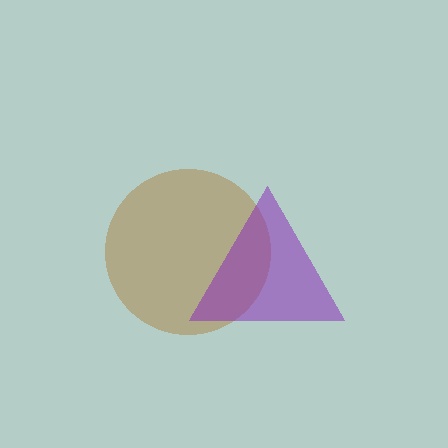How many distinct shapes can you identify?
There are 2 distinct shapes: a brown circle, a purple triangle.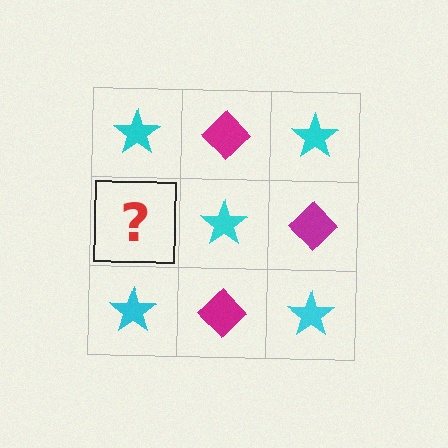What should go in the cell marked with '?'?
The missing cell should contain a magenta diamond.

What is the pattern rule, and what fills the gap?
The rule is that it alternates cyan star and magenta diamond in a checkerboard pattern. The gap should be filled with a magenta diamond.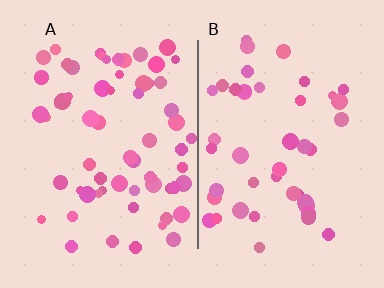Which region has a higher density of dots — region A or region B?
A (the left).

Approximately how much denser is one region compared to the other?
Approximately 1.4× — region A over region B.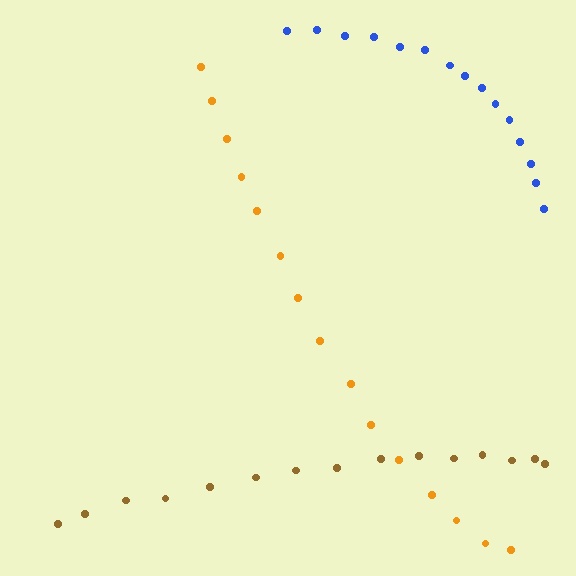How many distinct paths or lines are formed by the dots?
There are 3 distinct paths.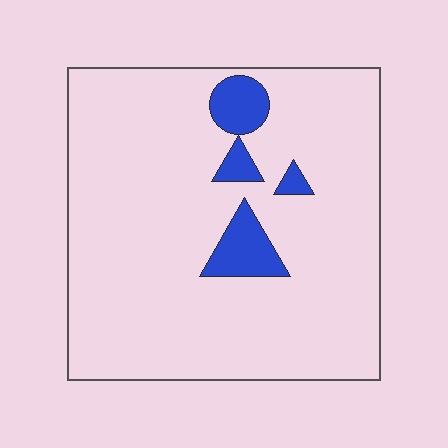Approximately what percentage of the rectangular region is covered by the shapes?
Approximately 10%.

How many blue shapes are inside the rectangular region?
4.